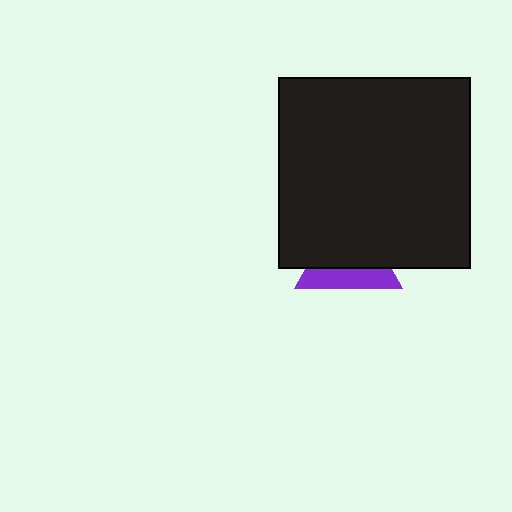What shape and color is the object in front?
The object in front is a black square.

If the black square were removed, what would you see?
You would see the complete purple triangle.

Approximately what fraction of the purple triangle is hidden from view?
Roughly 63% of the purple triangle is hidden behind the black square.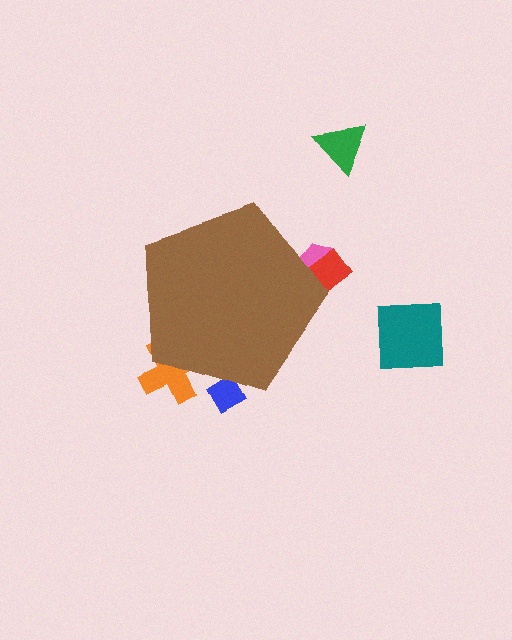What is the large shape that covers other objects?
A brown pentagon.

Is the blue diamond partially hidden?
Yes, the blue diamond is partially hidden behind the brown pentagon.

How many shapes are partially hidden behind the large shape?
4 shapes are partially hidden.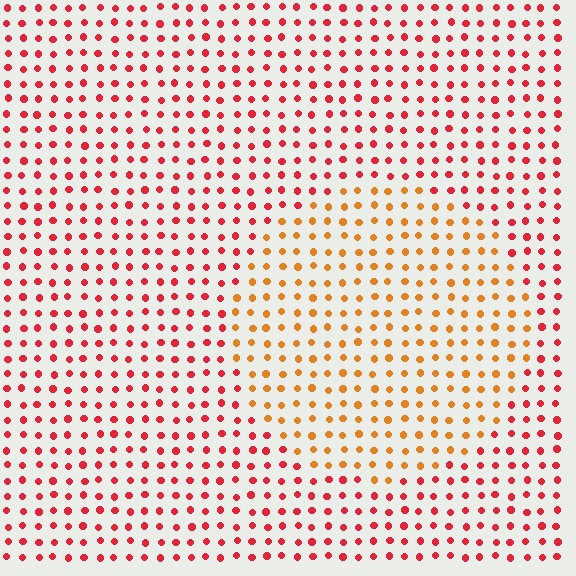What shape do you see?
I see a circle.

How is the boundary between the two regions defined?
The boundary is defined purely by a slight shift in hue (about 37 degrees). Spacing, size, and orientation are identical on both sides.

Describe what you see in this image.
The image is filled with small red elements in a uniform arrangement. A circle-shaped region is visible where the elements are tinted to a slightly different hue, forming a subtle color boundary.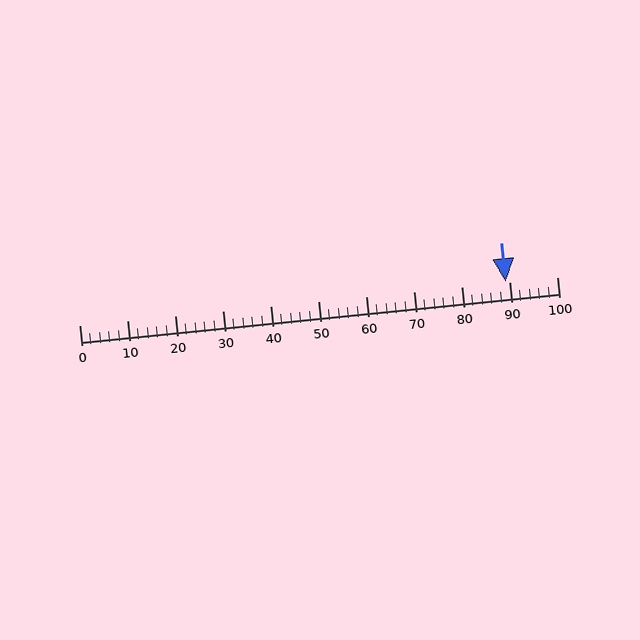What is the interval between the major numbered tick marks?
The major tick marks are spaced 10 units apart.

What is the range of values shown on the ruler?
The ruler shows values from 0 to 100.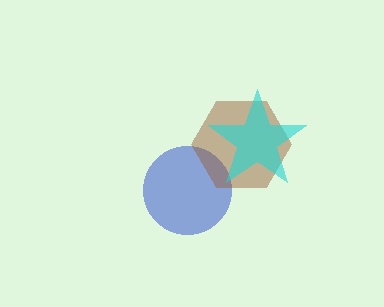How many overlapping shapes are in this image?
There are 3 overlapping shapes in the image.